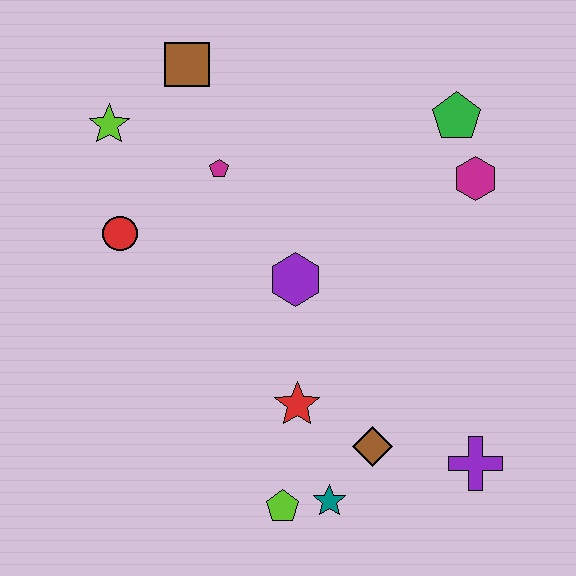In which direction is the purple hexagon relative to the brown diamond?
The purple hexagon is above the brown diamond.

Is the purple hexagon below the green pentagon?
Yes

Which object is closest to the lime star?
The brown square is closest to the lime star.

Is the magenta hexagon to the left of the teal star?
No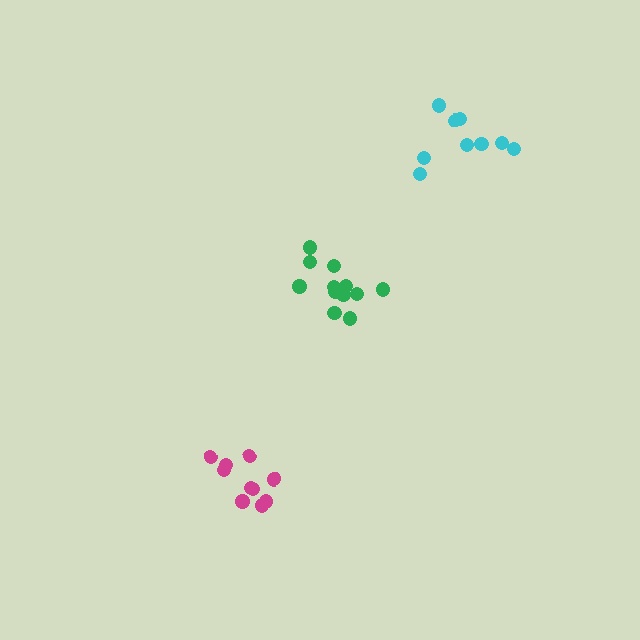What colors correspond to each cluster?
The clusters are colored: green, cyan, magenta.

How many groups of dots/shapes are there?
There are 3 groups.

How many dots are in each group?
Group 1: 12 dots, Group 2: 9 dots, Group 3: 10 dots (31 total).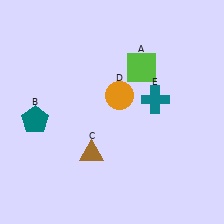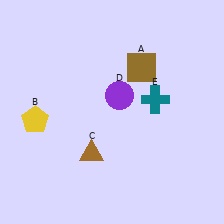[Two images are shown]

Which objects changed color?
A changed from lime to brown. B changed from teal to yellow. D changed from orange to purple.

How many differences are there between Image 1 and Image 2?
There are 3 differences between the two images.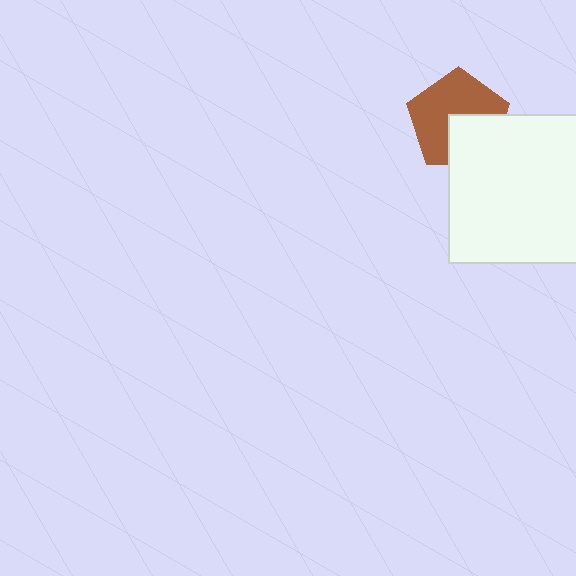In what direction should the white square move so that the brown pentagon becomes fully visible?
The white square should move toward the lower-right. That is the shortest direction to clear the overlap and leave the brown pentagon fully visible.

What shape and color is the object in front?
The object in front is a white square.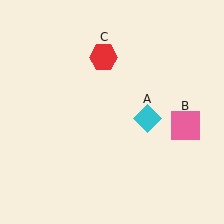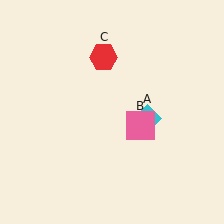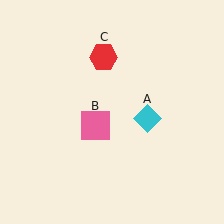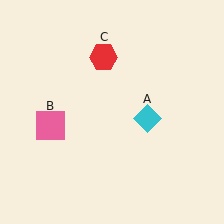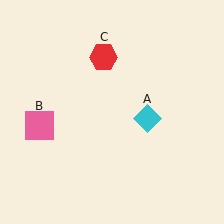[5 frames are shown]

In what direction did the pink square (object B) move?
The pink square (object B) moved left.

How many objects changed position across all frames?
1 object changed position: pink square (object B).